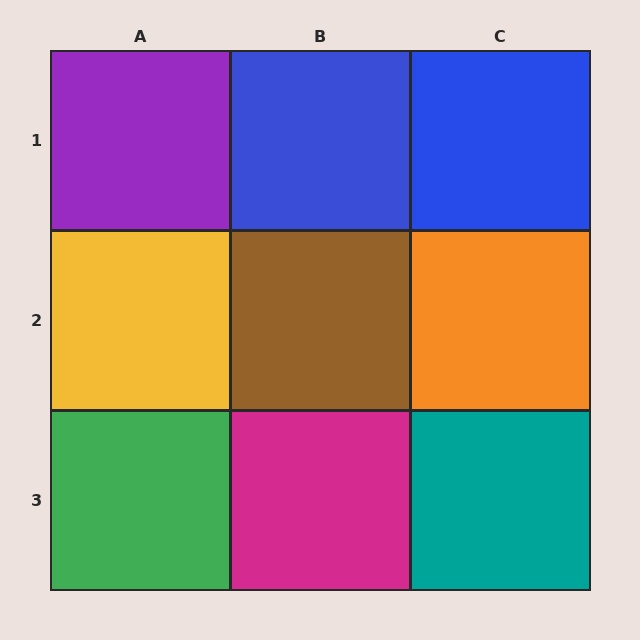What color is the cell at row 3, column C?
Teal.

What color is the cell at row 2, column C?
Orange.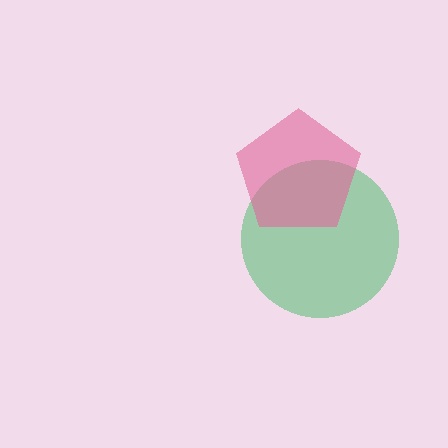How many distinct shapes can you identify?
There are 2 distinct shapes: a green circle, a pink pentagon.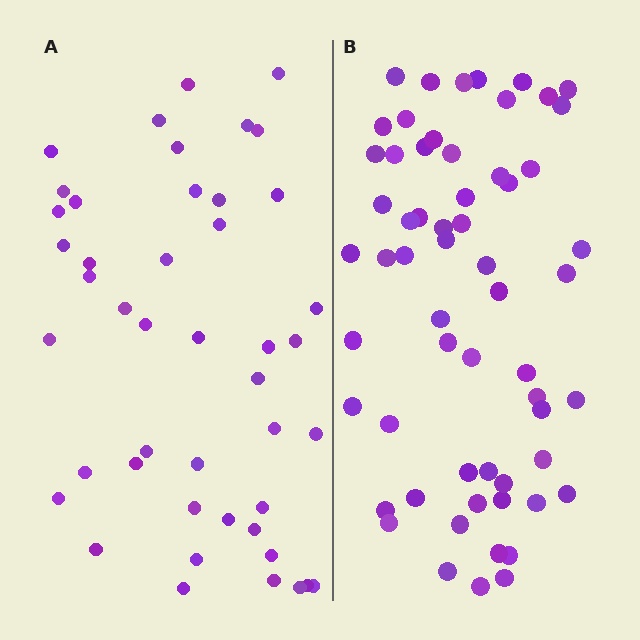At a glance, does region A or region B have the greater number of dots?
Region B (the right region) has more dots.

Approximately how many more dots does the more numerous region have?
Region B has approximately 15 more dots than region A.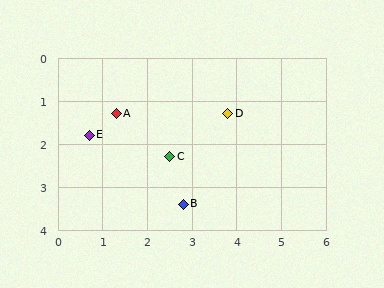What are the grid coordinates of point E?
Point E is at approximately (0.7, 1.8).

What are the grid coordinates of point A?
Point A is at approximately (1.3, 1.3).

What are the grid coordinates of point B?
Point B is at approximately (2.8, 3.4).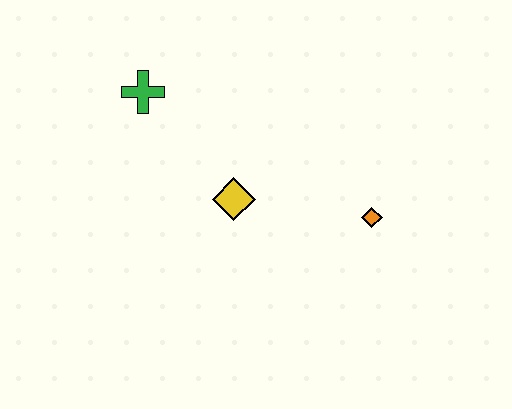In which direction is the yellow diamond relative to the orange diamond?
The yellow diamond is to the left of the orange diamond.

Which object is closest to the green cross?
The yellow diamond is closest to the green cross.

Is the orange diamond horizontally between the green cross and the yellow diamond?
No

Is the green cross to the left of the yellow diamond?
Yes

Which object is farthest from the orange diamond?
The green cross is farthest from the orange diamond.